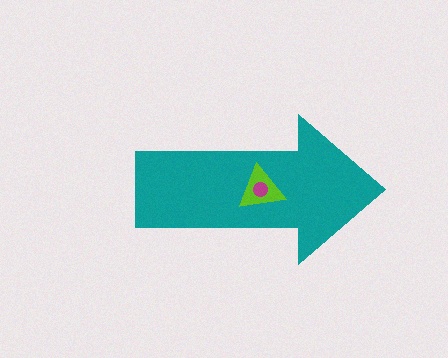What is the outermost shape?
The teal arrow.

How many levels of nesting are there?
3.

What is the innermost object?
The magenta circle.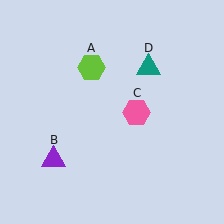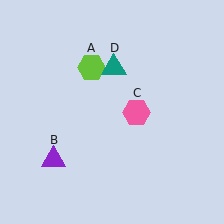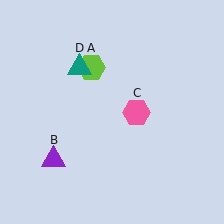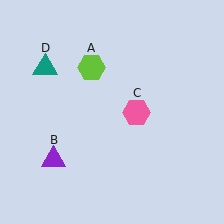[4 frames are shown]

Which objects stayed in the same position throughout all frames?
Lime hexagon (object A) and purple triangle (object B) and pink hexagon (object C) remained stationary.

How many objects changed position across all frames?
1 object changed position: teal triangle (object D).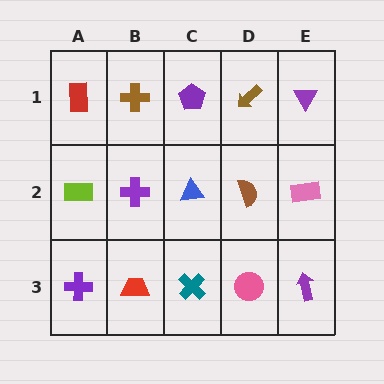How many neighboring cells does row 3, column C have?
3.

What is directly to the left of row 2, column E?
A brown semicircle.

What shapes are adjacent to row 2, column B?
A brown cross (row 1, column B), a red trapezoid (row 3, column B), a lime rectangle (row 2, column A), a blue triangle (row 2, column C).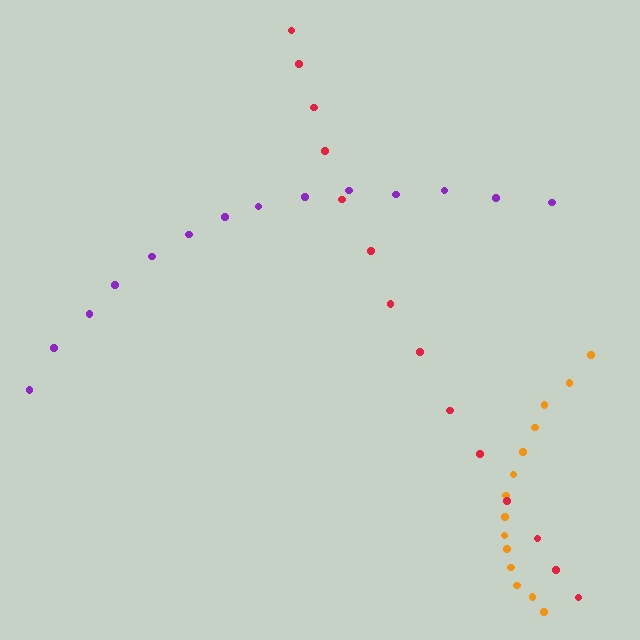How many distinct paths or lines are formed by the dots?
There are 3 distinct paths.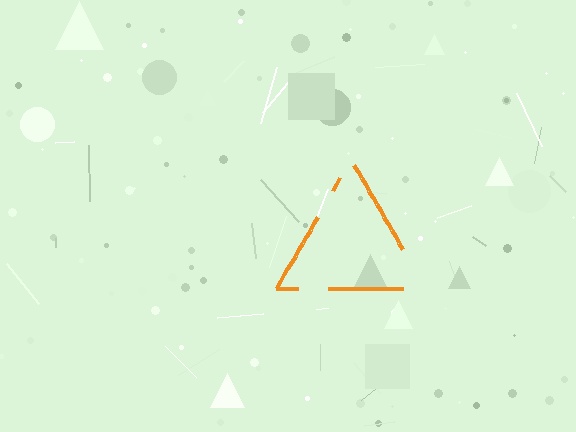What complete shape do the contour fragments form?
The contour fragments form a triangle.